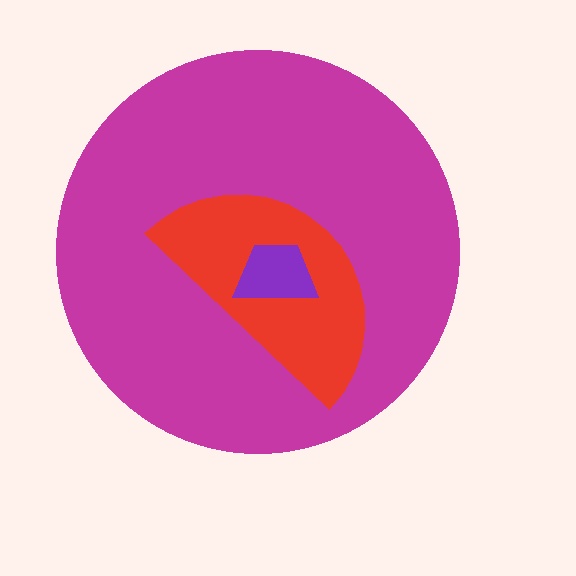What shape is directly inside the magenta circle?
The red semicircle.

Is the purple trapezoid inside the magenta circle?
Yes.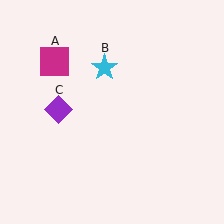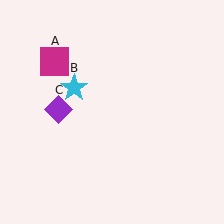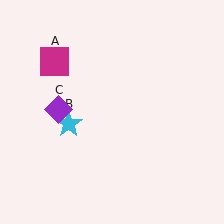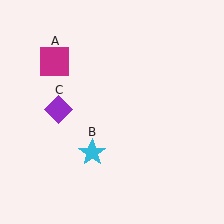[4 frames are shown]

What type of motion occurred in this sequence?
The cyan star (object B) rotated counterclockwise around the center of the scene.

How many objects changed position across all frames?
1 object changed position: cyan star (object B).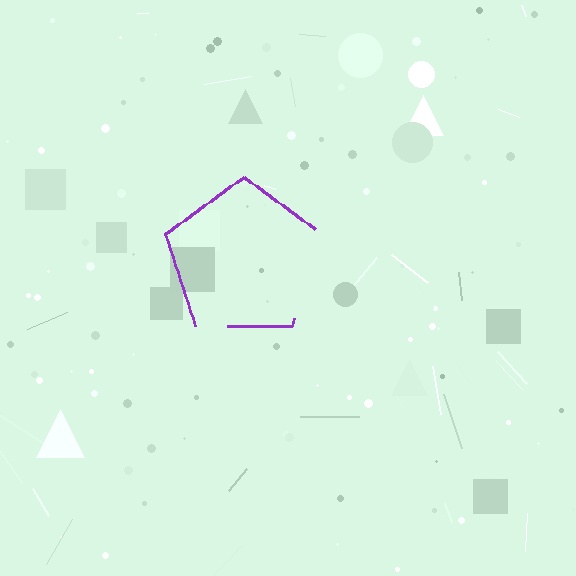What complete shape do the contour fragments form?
The contour fragments form a pentagon.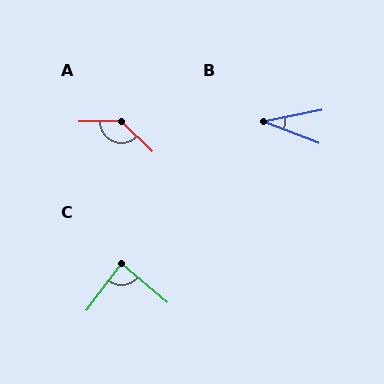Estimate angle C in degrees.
Approximately 87 degrees.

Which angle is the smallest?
B, at approximately 32 degrees.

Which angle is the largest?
A, at approximately 136 degrees.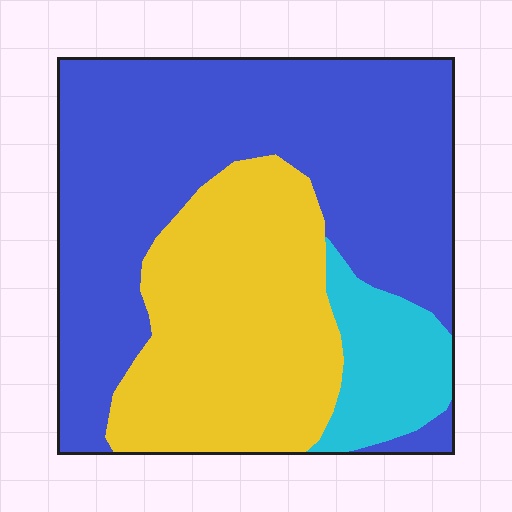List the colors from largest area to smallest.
From largest to smallest: blue, yellow, cyan.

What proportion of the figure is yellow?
Yellow covers 33% of the figure.